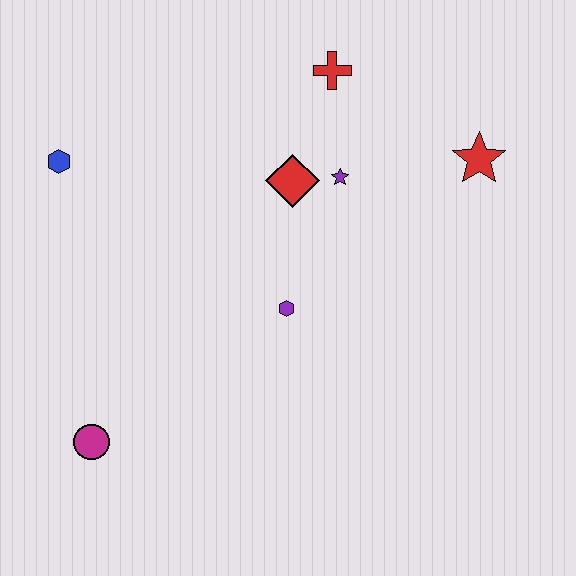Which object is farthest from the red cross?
The magenta circle is farthest from the red cross.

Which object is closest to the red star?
The purple star is closest to the red star.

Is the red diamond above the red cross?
No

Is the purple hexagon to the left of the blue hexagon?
No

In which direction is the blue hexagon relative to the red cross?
The blue hexagon is to the left of the red cross.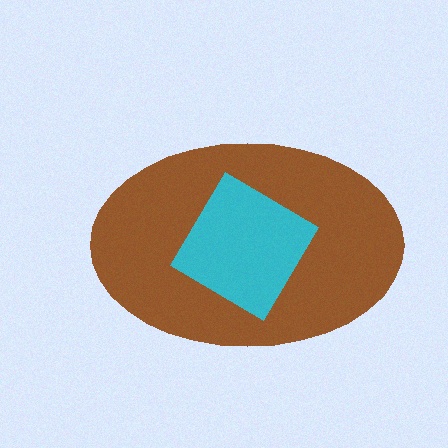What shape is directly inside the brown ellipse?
The cyan diamond.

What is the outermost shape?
The brown ellipse.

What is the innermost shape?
The cyan diamond.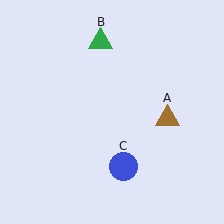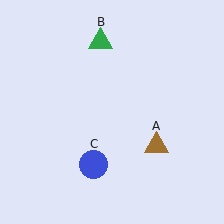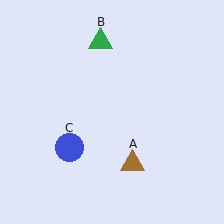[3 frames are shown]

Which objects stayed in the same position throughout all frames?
Green triangle (object B) remained stationary.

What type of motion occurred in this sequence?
The brown triangle (object A), blue circle (object C) rotated clockwise around the center of the scene.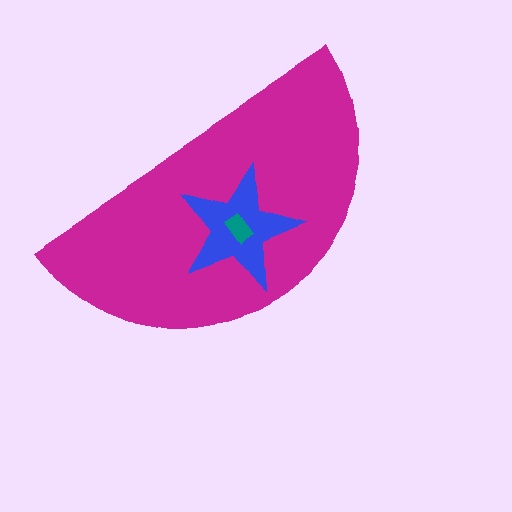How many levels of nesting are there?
3.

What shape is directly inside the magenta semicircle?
The blue star.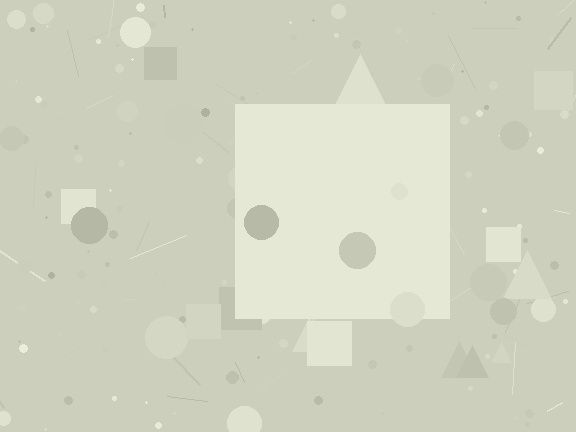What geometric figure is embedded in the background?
A square is embedded in the background.